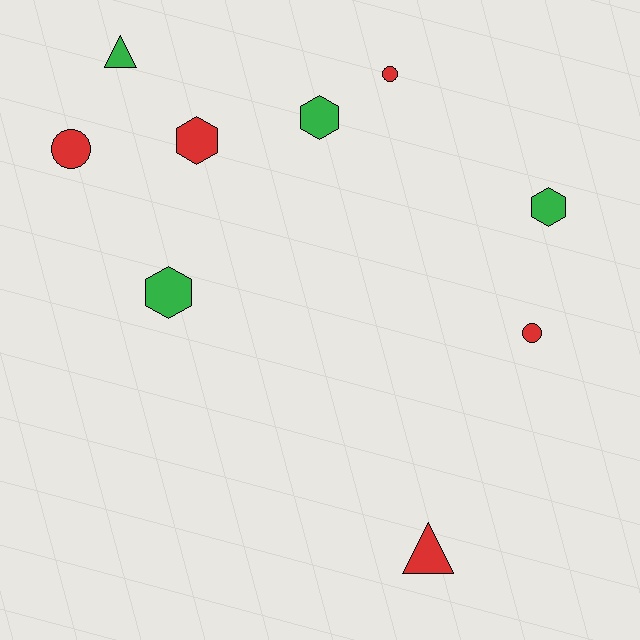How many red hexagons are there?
There is 1 red hexagon.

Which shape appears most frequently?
Hexagon, with 4 objects.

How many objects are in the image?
There are 9 objects.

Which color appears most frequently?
Red, with 5 objects.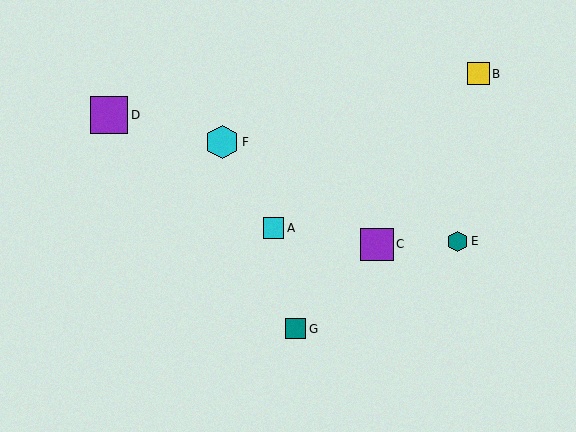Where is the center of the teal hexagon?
The center of the teal hexagon is at (457, 241).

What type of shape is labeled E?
Shape E is a teal hexagon.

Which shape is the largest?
The purple square (labeled D) is the largest.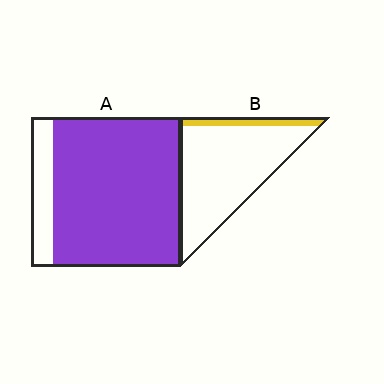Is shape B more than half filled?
No.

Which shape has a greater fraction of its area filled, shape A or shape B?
Shape A.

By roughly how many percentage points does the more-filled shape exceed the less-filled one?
By roughly 75 percentage points (A over B).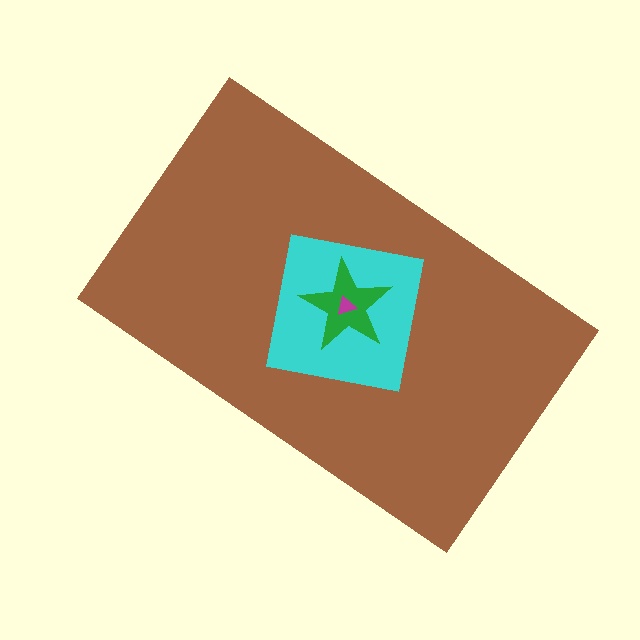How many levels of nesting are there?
4.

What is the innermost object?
The magenta triangle.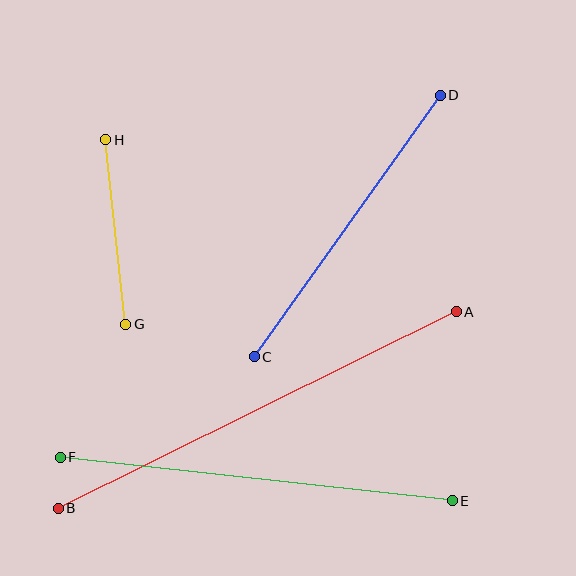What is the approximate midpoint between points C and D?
The midpoint is at approximately (347, 226) pixels.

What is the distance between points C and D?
The distance is approximately 321 pixels.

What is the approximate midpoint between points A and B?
The midpoint is at approximately (257, 410) pixels.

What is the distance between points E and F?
The distance is approximately 395 pixels.